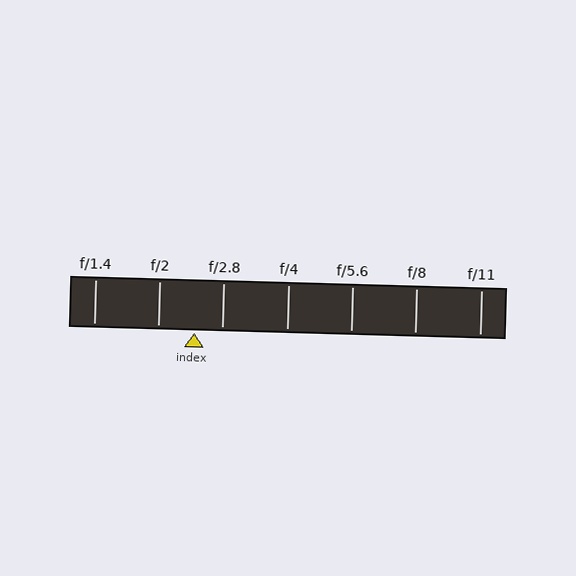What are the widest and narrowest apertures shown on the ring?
The widest aperture shown is f/1.4 and the narrowest is f/11.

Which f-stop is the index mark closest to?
The index mark is closest to f/2.8.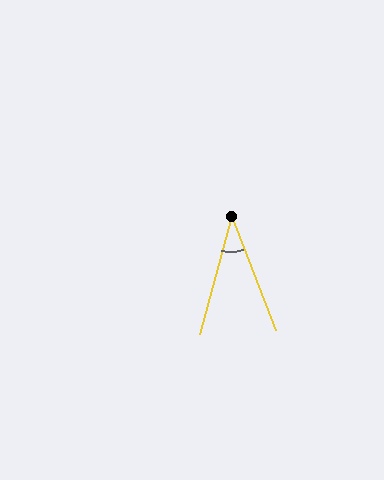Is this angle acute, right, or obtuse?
It is acute.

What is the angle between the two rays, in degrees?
Approximately 36 degrees.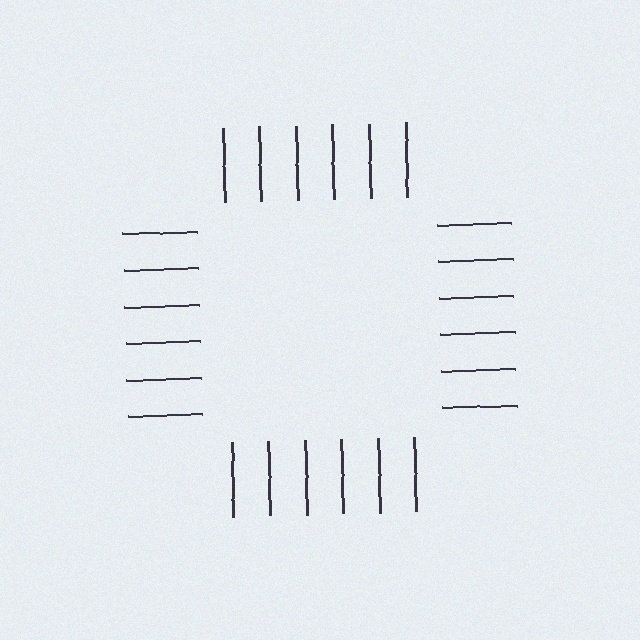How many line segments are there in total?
24 — 6 along each of the 4 edges.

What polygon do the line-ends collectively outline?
An illusory square — the line segments terminate on its edges but no continuous stroke is drawn.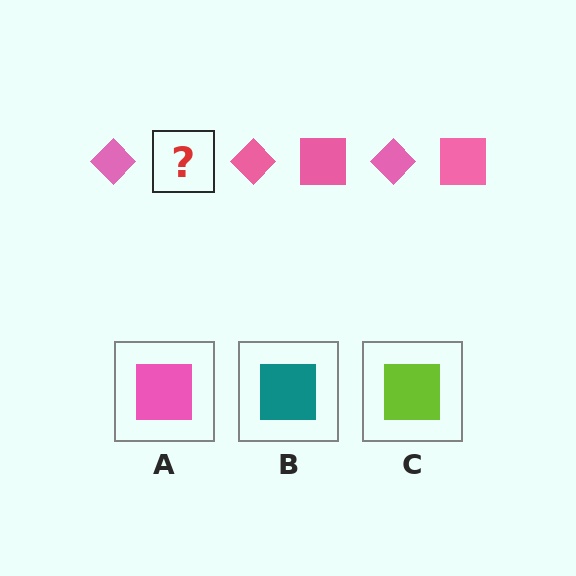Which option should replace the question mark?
Option A.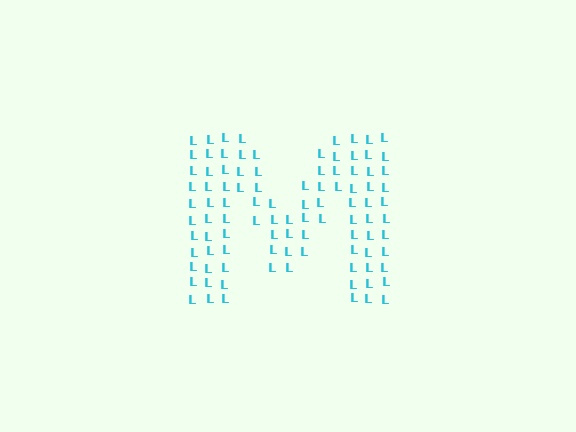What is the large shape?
The large shape is the letter M.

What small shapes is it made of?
It is made of small letter L's.